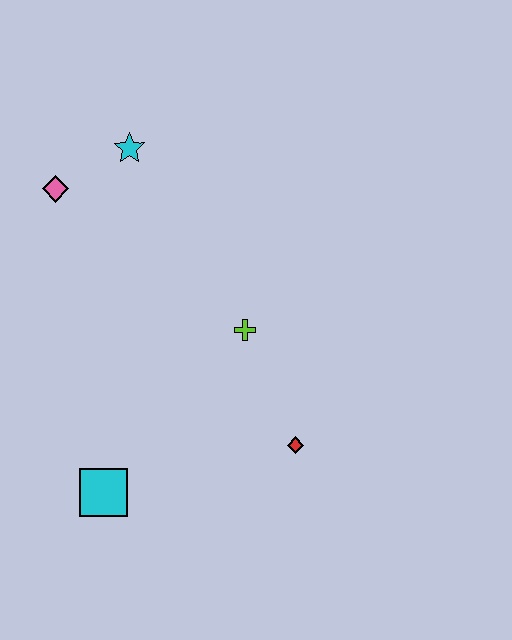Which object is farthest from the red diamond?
The pink diamond is farthest from the red diamond.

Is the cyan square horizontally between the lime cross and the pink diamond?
Yes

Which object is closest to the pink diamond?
The cyan star is closest to the pink diamond.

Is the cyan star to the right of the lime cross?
No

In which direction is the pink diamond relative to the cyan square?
The pink diamond is above the cyan square.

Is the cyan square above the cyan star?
No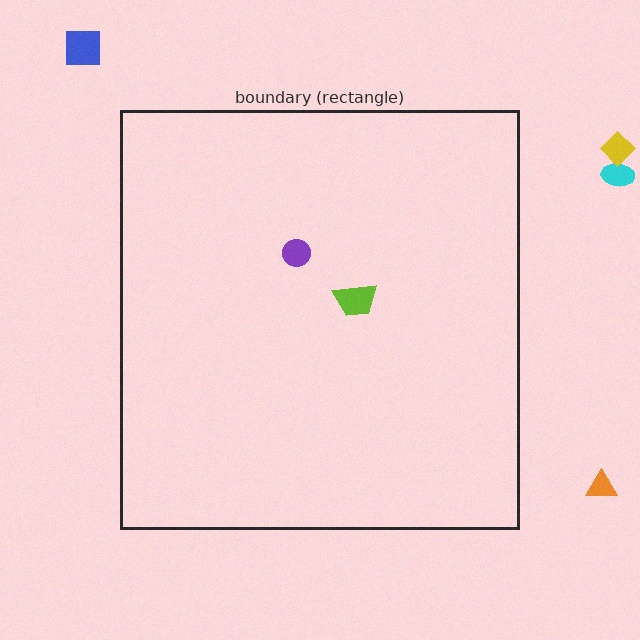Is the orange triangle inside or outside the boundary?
Outside.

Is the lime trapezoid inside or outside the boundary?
Inside.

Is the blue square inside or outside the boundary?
Outside.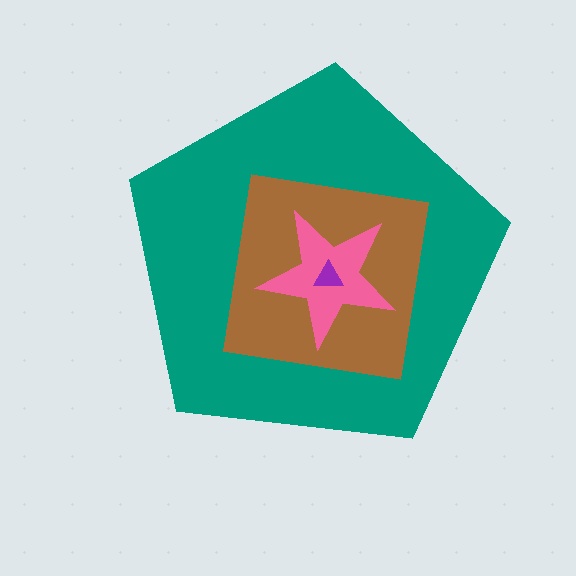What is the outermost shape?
The teal pentagon.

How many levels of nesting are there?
4.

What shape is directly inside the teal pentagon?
The brown square.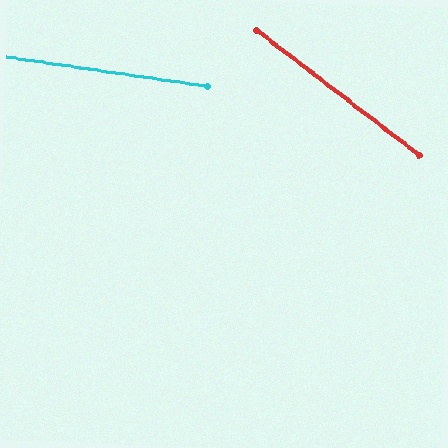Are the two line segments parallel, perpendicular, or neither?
Neither parallel nor perpendicular — they differ by about 29°.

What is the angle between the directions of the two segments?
Approximately 29 degrees.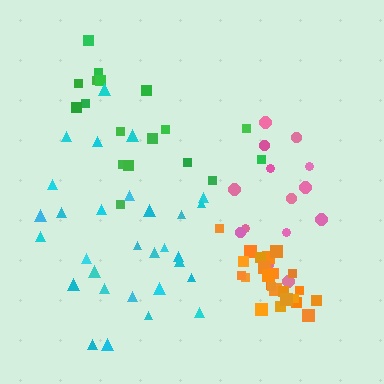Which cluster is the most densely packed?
Orange.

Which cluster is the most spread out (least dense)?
Green.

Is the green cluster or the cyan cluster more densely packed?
Cyan.